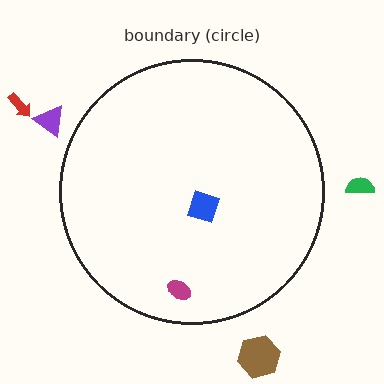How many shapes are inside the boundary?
2 inside, 4 outside.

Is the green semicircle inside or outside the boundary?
Outside.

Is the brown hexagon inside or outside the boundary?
Outside.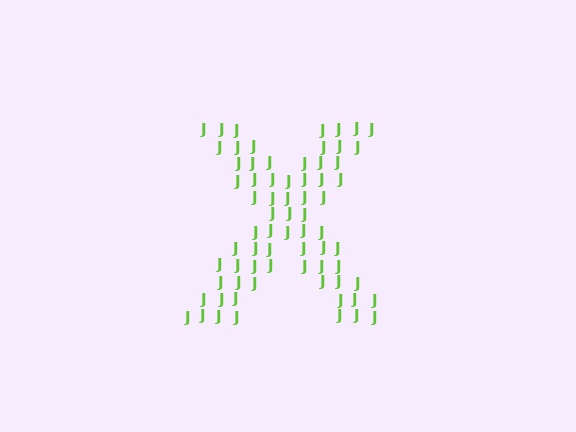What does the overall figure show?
The overall figure shows the letter X.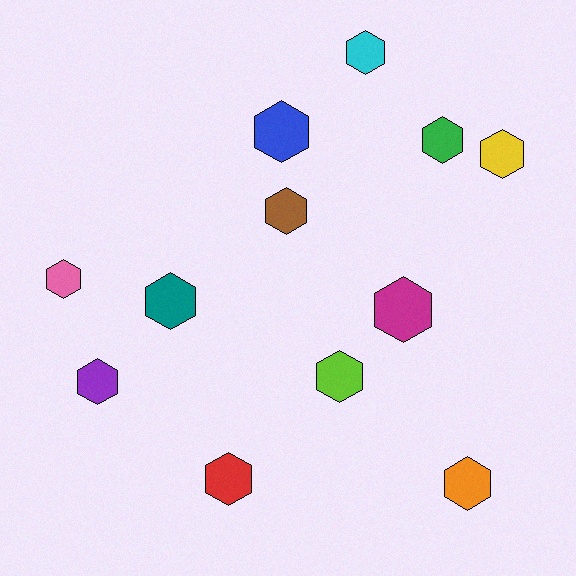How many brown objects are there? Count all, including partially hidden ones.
There is 1 brown object.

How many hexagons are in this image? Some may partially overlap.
There are 12 hexagons.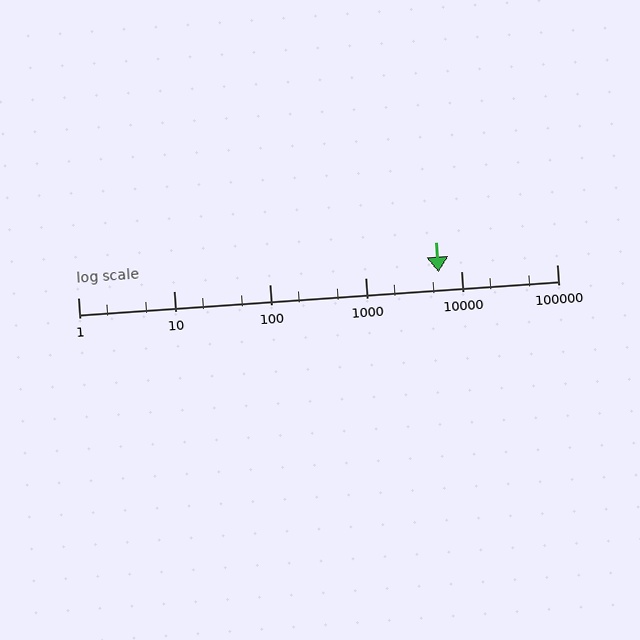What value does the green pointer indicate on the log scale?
The pointer indicates approximately 5800.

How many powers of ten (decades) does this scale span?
The scale spans 5 decades, from 1 to 100000.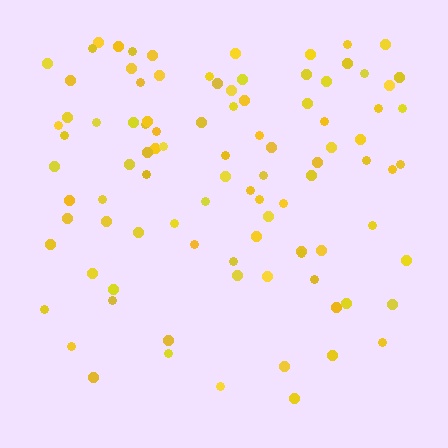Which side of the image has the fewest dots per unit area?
The bottom.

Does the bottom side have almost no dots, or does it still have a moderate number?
Still a moderate number, just noticeably fewer than the top.